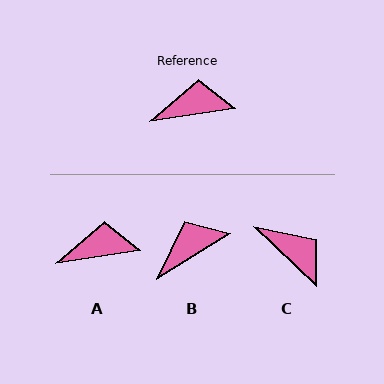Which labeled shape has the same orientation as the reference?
A.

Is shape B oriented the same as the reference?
No, it is off by about 23 degrees.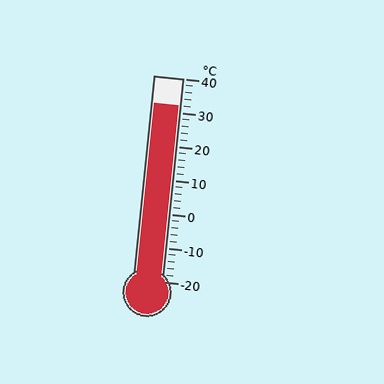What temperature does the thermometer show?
The thermometer shows approximately 32°C.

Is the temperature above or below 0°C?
The temperature is above 0°C.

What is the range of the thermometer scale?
The thermometer scale ranges from -20°C to 40°C.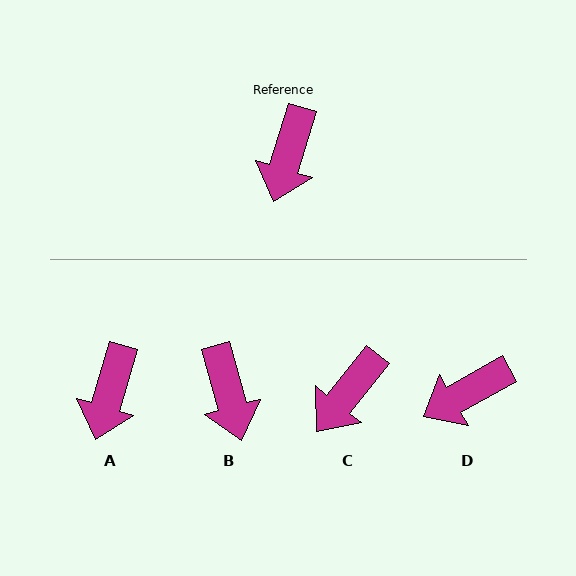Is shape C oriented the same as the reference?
No, it is off by about 22 degrees.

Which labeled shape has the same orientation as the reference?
A.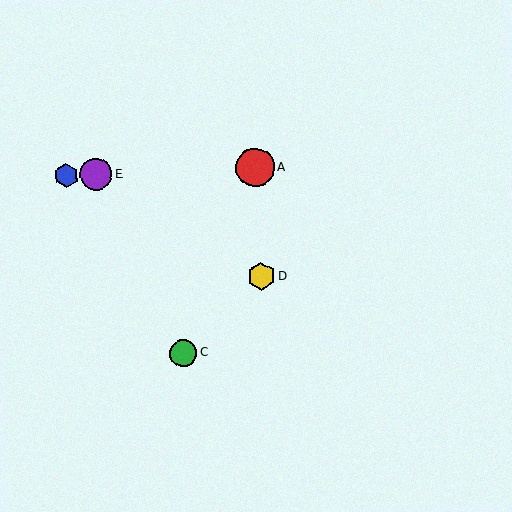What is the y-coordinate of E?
Object E is at y≈174.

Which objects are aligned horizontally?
Objects A, B, E are aligned horizontally.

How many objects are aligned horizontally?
3 objects (A, B, E) are aligned horizontally.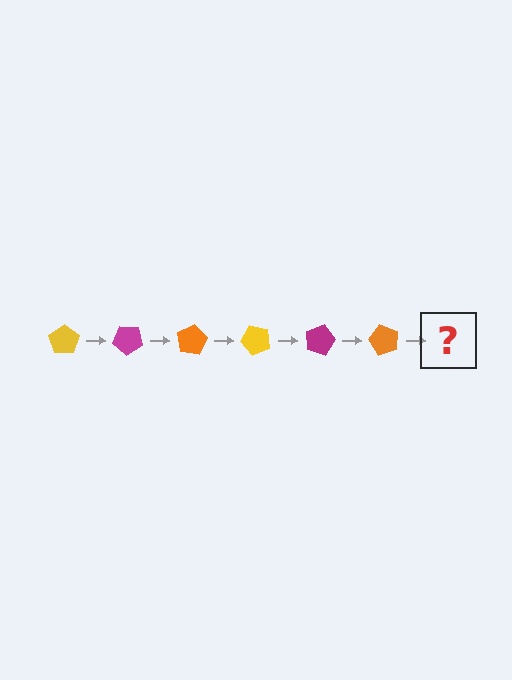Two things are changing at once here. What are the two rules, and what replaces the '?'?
The two rules are that it rotates 40 degrees each step and the color cycles through yellow, magenta, and orange. The '?' should be a yellow pentagon, rotated 240 degrees from the start.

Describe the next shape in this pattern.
It should be a yellow pentagon, rotated 240 degrees from the start.